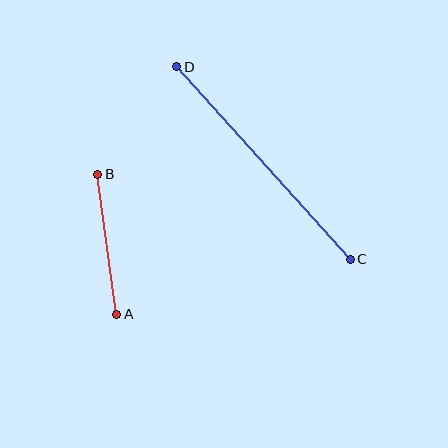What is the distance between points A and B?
The distance is approximately 142 pixels.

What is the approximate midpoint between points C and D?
The midpoint is at approximately (264, 163) pixels.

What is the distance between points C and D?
The distance is approximately 259 pixels.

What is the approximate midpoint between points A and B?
The midpoint is at approximately (107, 244) pixels.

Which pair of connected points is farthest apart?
Points C and D are farthest apart.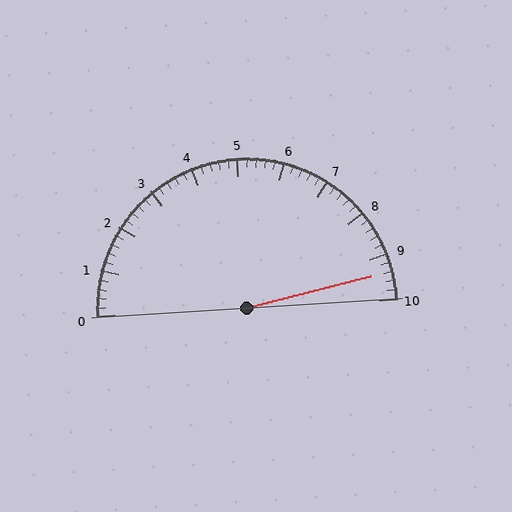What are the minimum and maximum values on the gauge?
The gauge ranges from 0 to 10.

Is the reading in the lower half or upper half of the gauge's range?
The reading is in the upper half of the range (0 to 10).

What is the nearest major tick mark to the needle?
The nearest major tick mark is 9.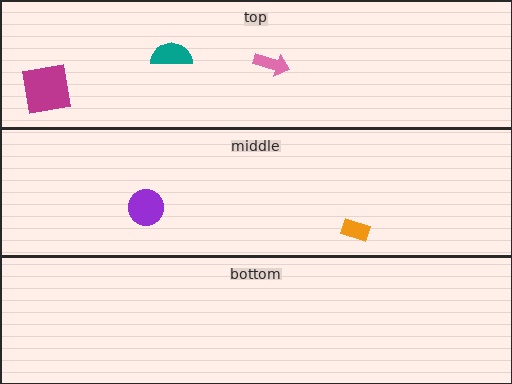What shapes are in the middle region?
The purple circle, the orange rectangle.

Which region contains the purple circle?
The middle region.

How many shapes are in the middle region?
2.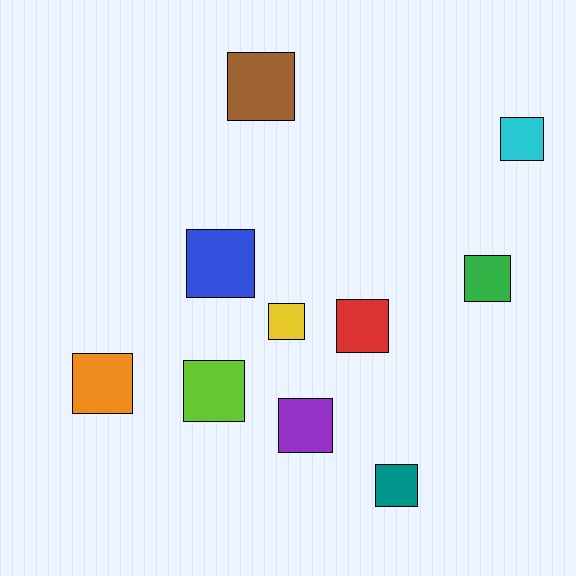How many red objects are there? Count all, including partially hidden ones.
There is 1 red object.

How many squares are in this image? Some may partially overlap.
There are 10 squares.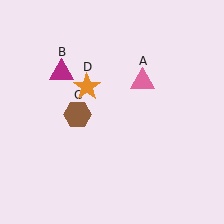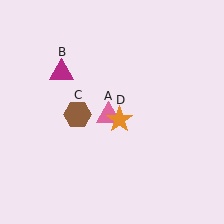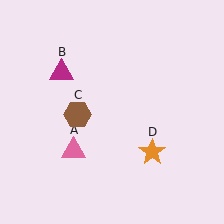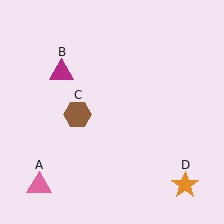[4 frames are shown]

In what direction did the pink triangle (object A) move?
The pink triangle (object A) moved down and to the left.